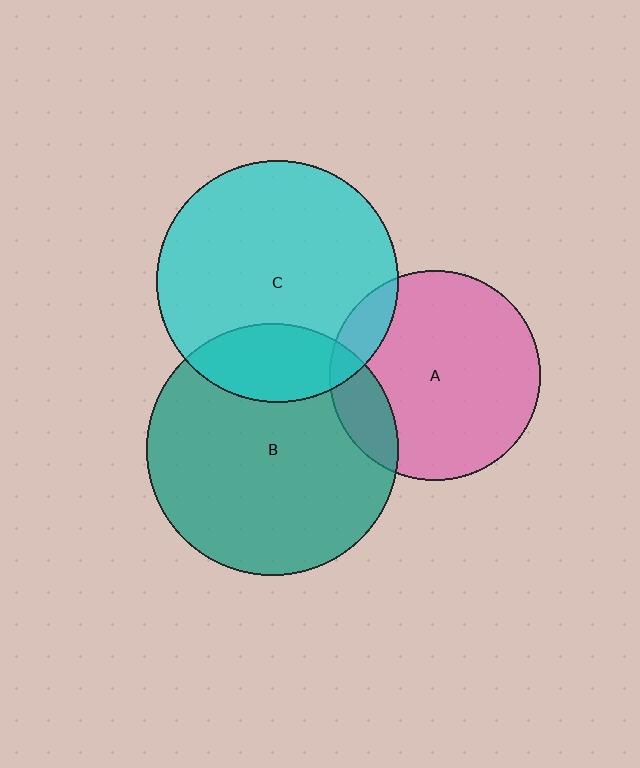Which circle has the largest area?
Circle B (teal).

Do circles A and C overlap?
Yes.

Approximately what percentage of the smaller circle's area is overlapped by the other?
Approximately 10%.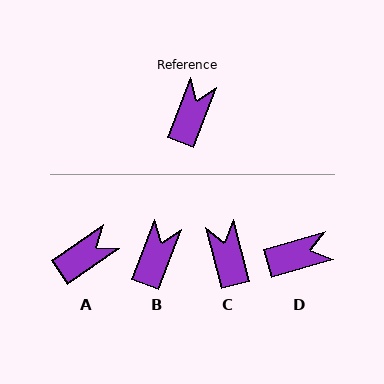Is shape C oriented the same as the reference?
No, it is off by about 36 degrees.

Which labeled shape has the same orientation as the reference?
B.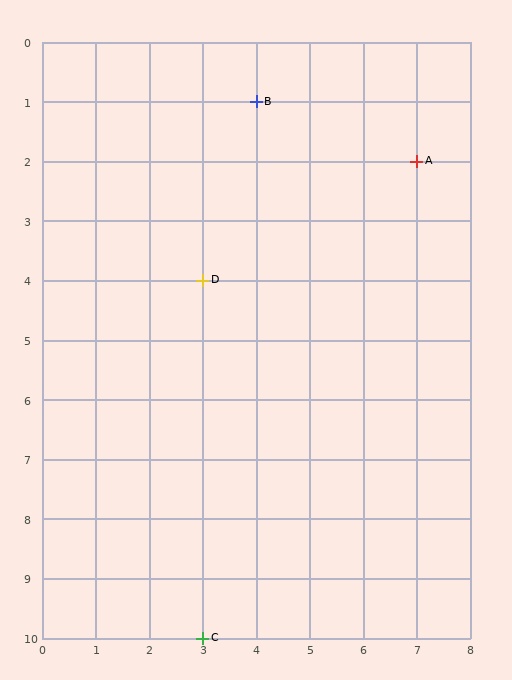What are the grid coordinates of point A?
Point A is at grid coordinates (7, 2).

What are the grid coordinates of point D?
Point D is at grid coordinates (3, 4).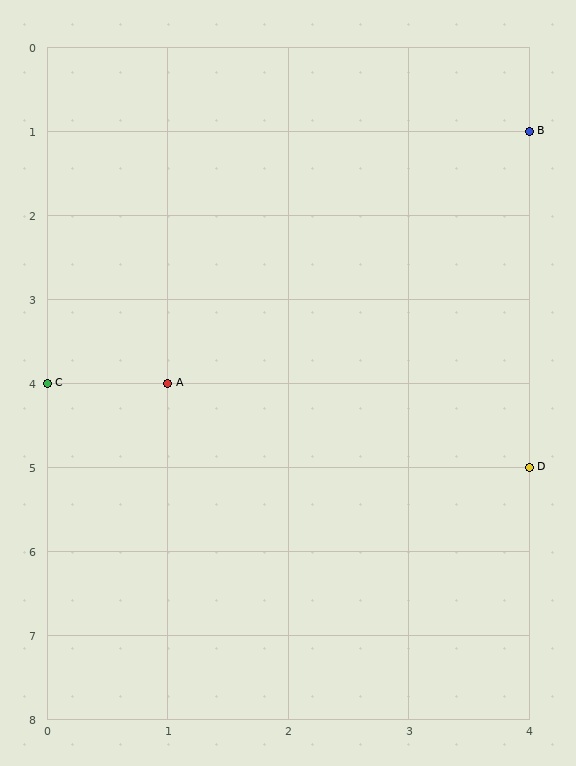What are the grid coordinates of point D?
Point D is at grid coordinates (4, 5).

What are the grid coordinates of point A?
Point A is at grid coordinates (1, 4).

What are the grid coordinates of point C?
Point C is at grid coordinates (0, 4).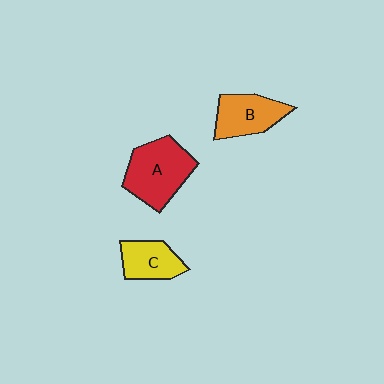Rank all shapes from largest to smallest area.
From largest to smallest: A (red), B (orange), C (yellow).